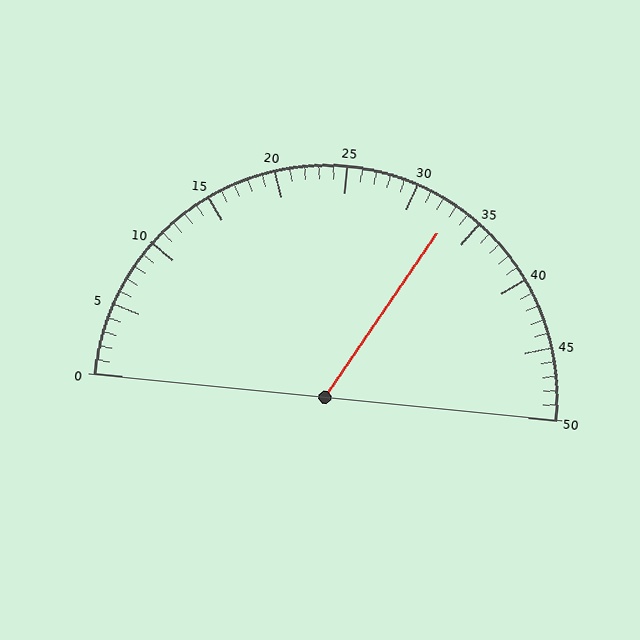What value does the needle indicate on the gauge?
The needle indicates approximately 33.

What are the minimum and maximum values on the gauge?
The gauge ranges from 0 to 50.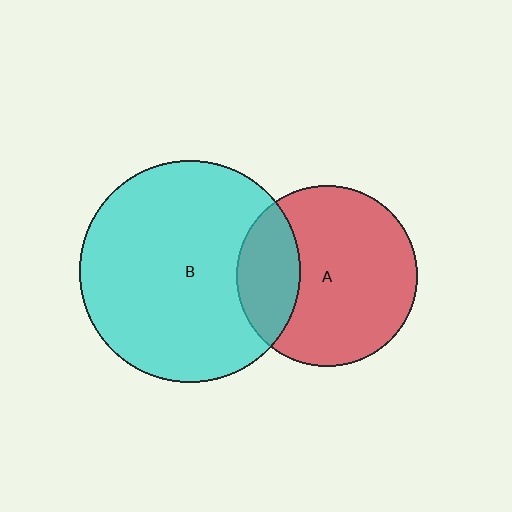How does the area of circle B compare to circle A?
Approximately 1.5 times.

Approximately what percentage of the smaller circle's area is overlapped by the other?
Approximately 25%.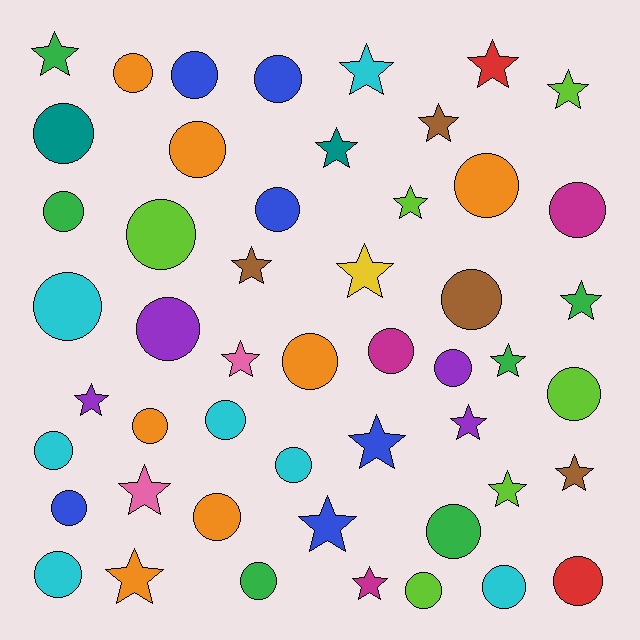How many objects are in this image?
There are 50 objects.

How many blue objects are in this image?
There are 6 blue objects.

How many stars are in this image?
There are 21 stars.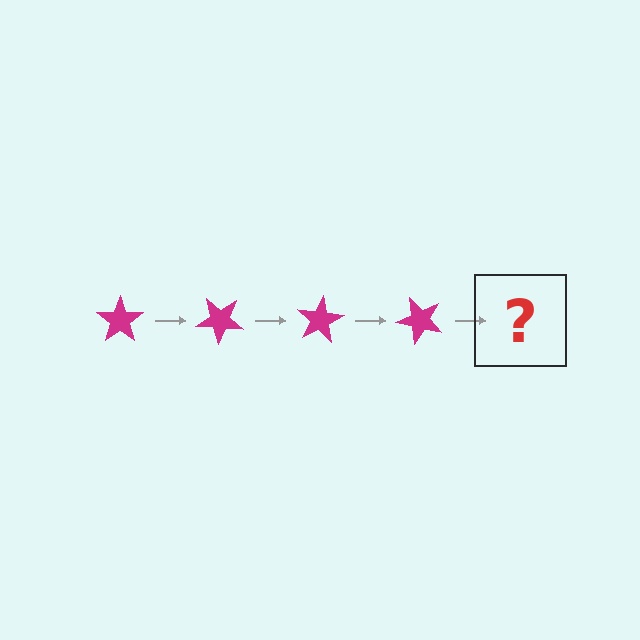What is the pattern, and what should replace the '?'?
The pattern is that the star rotates 40 degrees each step. The '?' should be a magenta star rotated 160 degrees.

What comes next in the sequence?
The next element should be a magenta star rotated 160 degrees.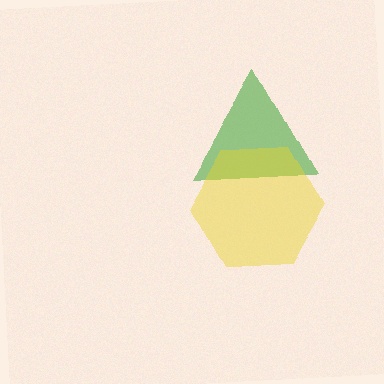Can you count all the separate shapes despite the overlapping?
Yes, there are 2 separate shapes.